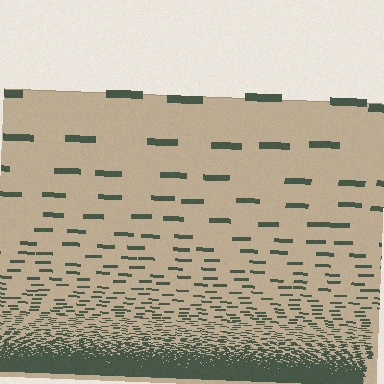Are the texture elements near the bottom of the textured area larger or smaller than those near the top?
Smaller. The gradient is inverted — elements near the bottom are smaller and denser.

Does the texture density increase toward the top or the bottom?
Density increases toward the bottom.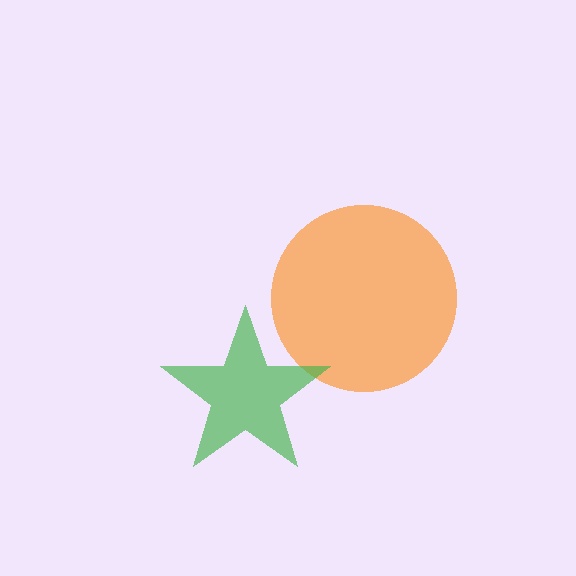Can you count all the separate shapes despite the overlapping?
Yes, there are 2 separate shapes.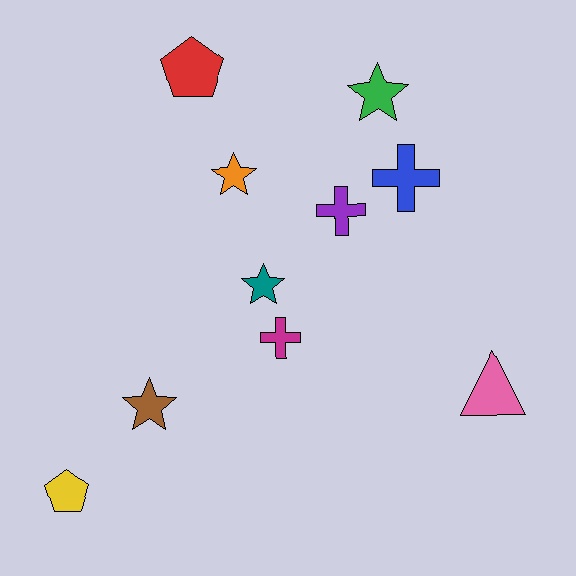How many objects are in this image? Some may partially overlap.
There are 10 objects.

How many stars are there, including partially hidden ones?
There are 4 stars.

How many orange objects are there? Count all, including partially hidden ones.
There is 1 orange object.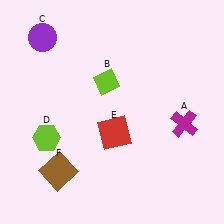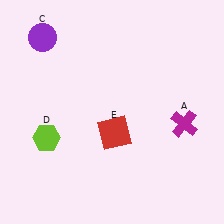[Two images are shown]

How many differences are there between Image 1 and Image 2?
There are 2 differences between the two images.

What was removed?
The lime diamond (B), the brown square (F) were removed in Image 2.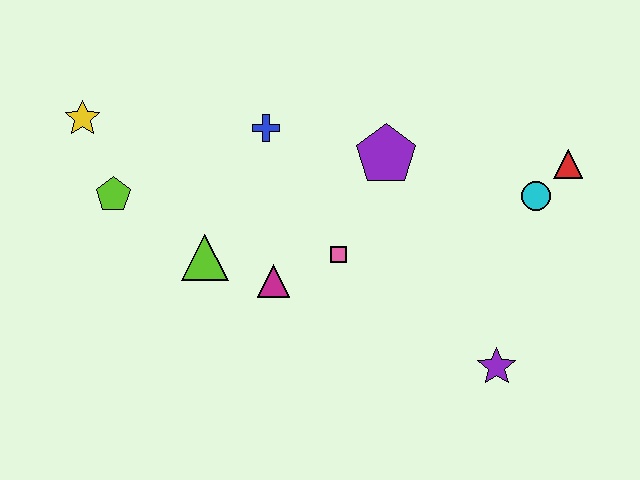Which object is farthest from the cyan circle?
The yellow star is farthest from the cyan circle.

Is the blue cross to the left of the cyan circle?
Yes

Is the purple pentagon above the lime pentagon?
Yes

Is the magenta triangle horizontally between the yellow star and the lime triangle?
No